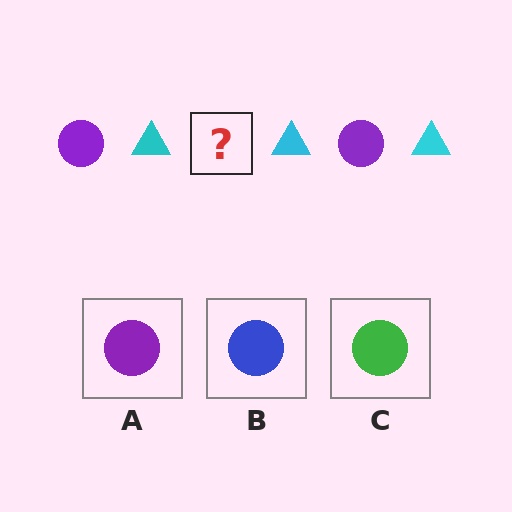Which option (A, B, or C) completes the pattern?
A.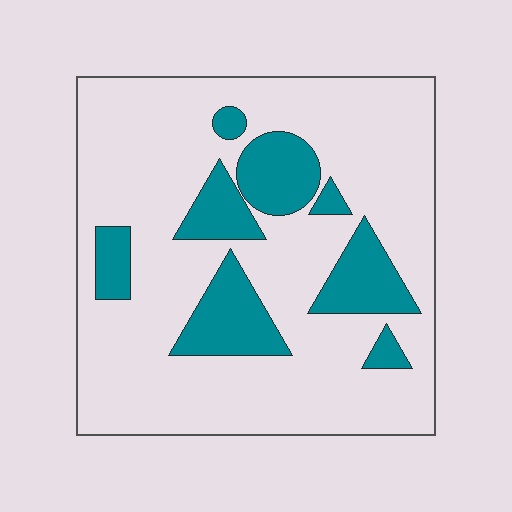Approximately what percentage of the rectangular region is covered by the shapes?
Approximately 20%.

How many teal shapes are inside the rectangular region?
8.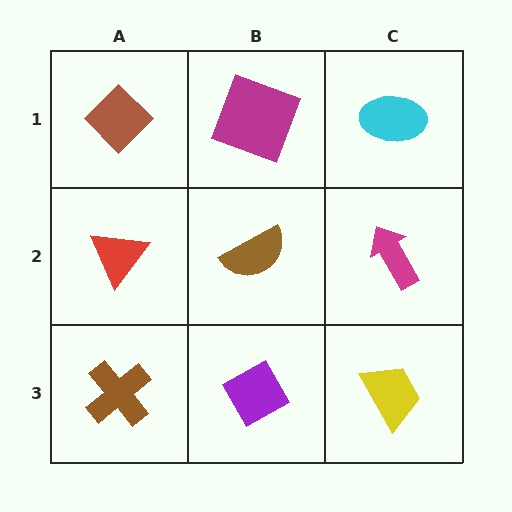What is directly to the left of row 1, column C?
A magenta square.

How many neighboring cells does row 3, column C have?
2.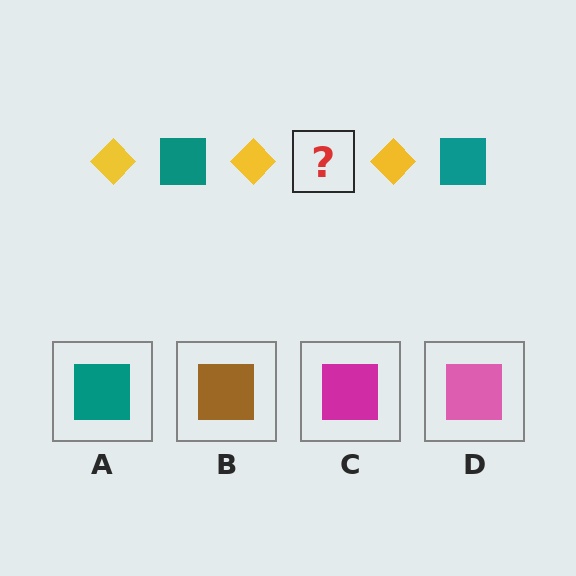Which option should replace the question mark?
Option A.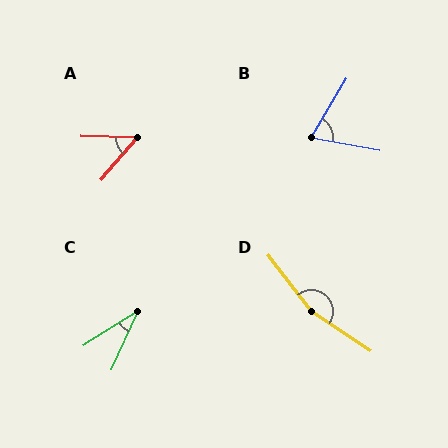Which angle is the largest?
D, at approximately 161 degrees.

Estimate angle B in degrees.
Approximately 69 degrees.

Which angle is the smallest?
C, at approximately 34 degrees.